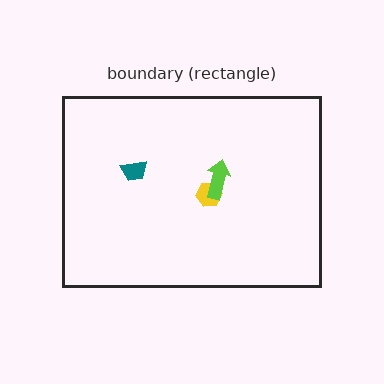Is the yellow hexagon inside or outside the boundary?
Inside.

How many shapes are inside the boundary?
3 inside, 0 outside.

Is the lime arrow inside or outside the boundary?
Inside.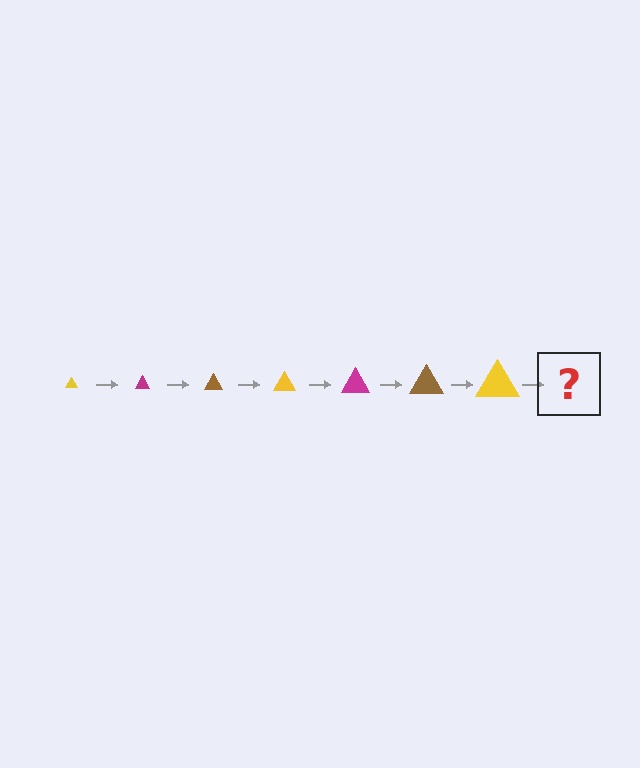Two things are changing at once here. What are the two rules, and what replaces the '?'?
The two rules are that the triangle grows larger each step and the color cycles through yellow, magenta, and brown. The '?' should be a magenta triangle, larger than the previous one.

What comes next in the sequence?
The next element should be a magenta triangle, larger than the previous one.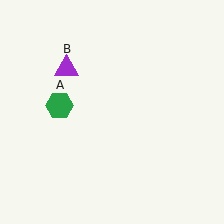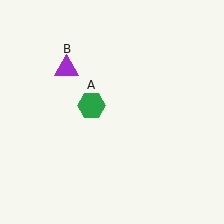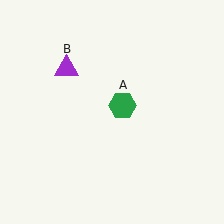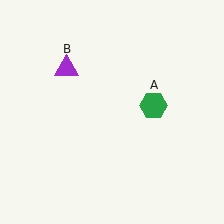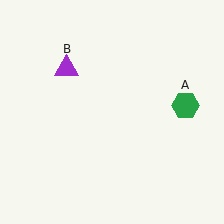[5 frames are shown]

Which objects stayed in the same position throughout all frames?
Purple triangle (object B) remained stationary.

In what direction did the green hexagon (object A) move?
The green hexagon (object A) moved right.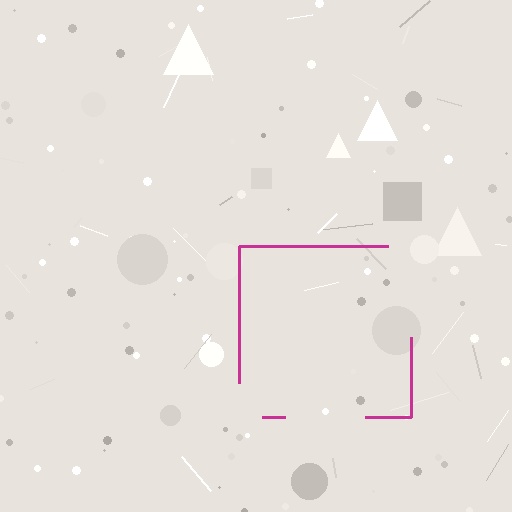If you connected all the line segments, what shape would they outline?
They would outline a square.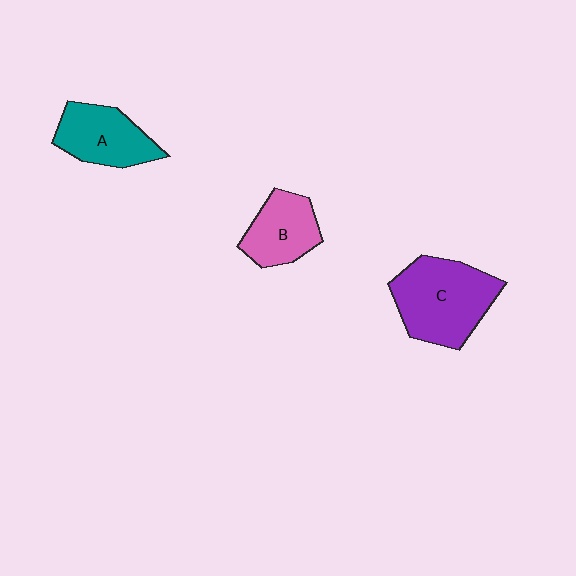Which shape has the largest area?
Shape C (purple).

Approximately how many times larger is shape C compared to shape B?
Approximately 1.6 times.